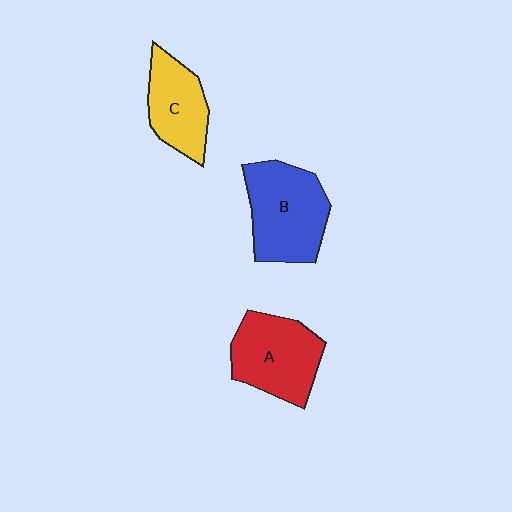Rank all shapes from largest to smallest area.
From largest to smallest: B (blue), A (red), C (yellow).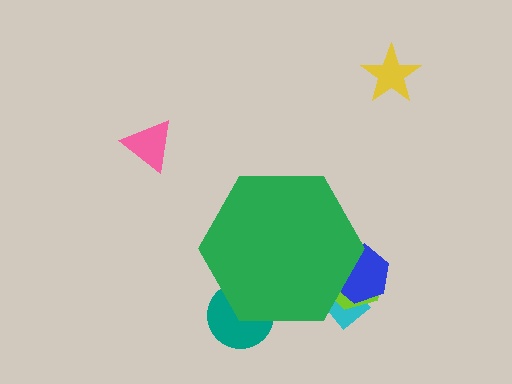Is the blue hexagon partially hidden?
Yes, the blue hexagon is partially hidden behind the green hexagon.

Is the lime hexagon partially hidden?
Yes, the lime hexagon is partially hidden behind the green hexagon.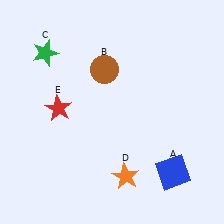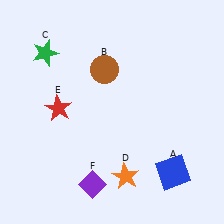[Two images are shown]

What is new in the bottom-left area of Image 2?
A purple diamond (F) was added in the bottom-left area of Image 2.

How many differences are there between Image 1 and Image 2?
There is 1 difference between the two images.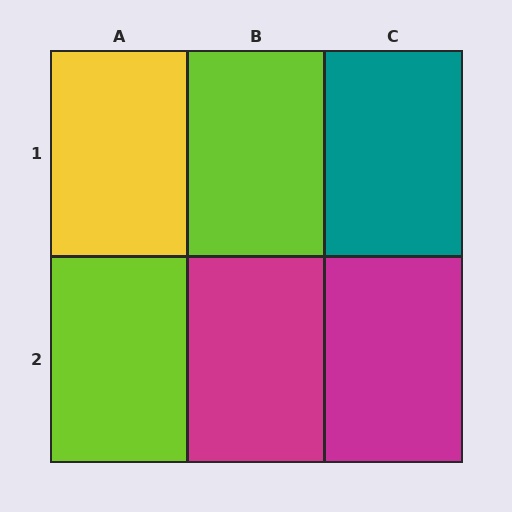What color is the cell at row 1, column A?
Yellow.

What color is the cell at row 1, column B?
Lime.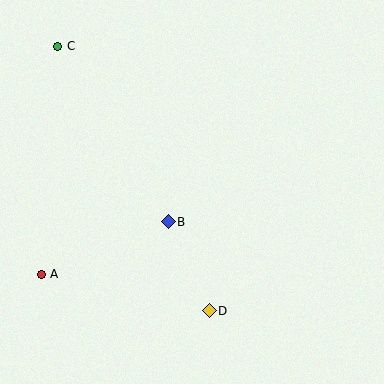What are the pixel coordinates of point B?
Point B is at (168, 222).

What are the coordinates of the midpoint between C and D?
The midpoint between C and D is at (134, 179).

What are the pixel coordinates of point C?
Point C is at (58, 46).